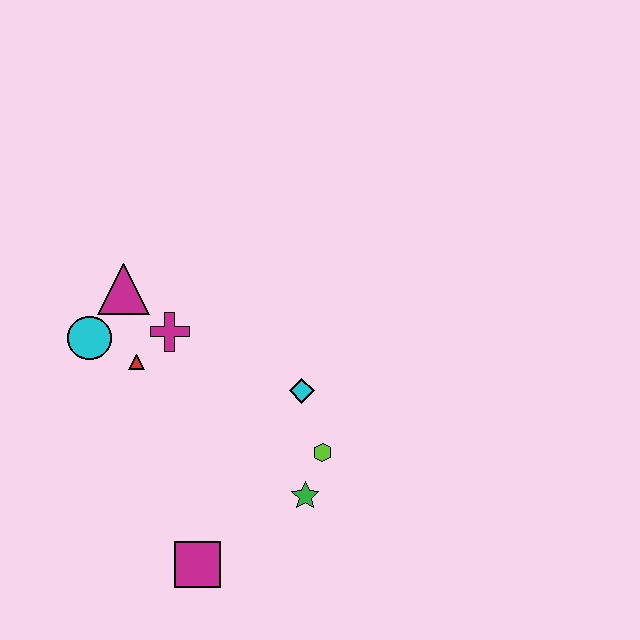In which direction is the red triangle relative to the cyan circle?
The red triangle is to the right of the cyan circle.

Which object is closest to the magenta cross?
The red triangle is closest to the magenta cross.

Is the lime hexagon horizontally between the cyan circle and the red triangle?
No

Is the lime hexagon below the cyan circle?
Yes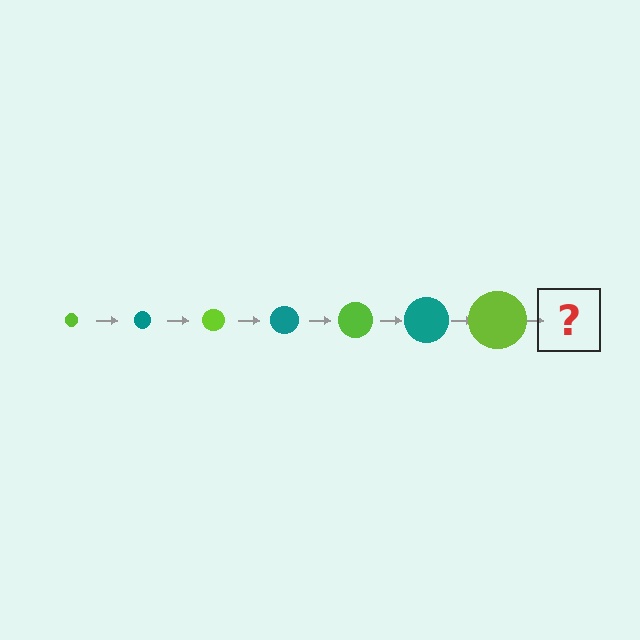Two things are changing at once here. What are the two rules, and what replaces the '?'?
The two rules are that the circle grows larger each step and the color cycles through lime and teal. The '?' should be a teal circle, larger than the previous one.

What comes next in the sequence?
The next element should be a teal circle, larger than the previous one.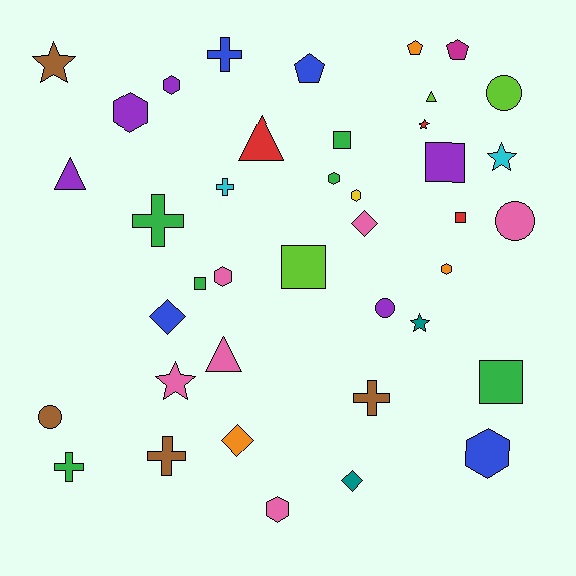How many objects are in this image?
There are 40 objects.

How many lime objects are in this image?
There are 3 lime objects.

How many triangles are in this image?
There are 4 triangles.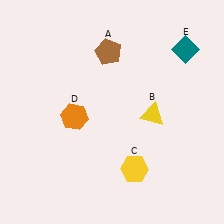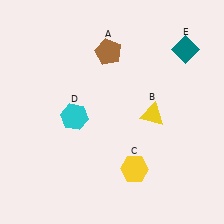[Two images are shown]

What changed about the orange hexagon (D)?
In Image 1, D is orange. In Image 2, it changed to cyan.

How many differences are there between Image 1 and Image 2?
There is 1 difference between the two images.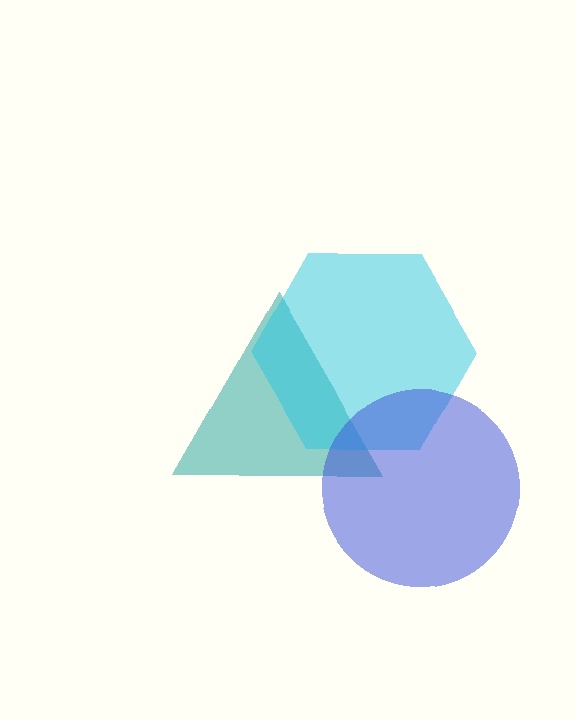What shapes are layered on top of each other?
The layered shapes are: a teal triangle, a cyan hexagon, a blue circle.